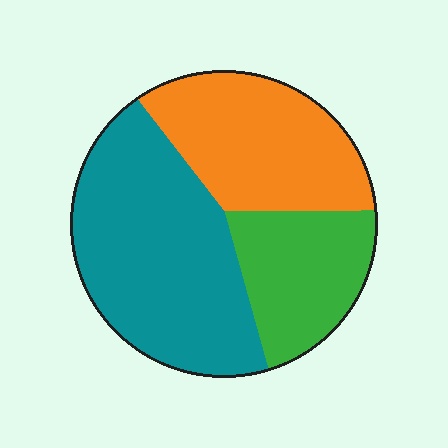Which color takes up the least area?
Green, at roughly 25%.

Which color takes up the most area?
Teal, at roughly 45%.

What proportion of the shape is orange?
Orange takes up between a sixth and a third of the shape.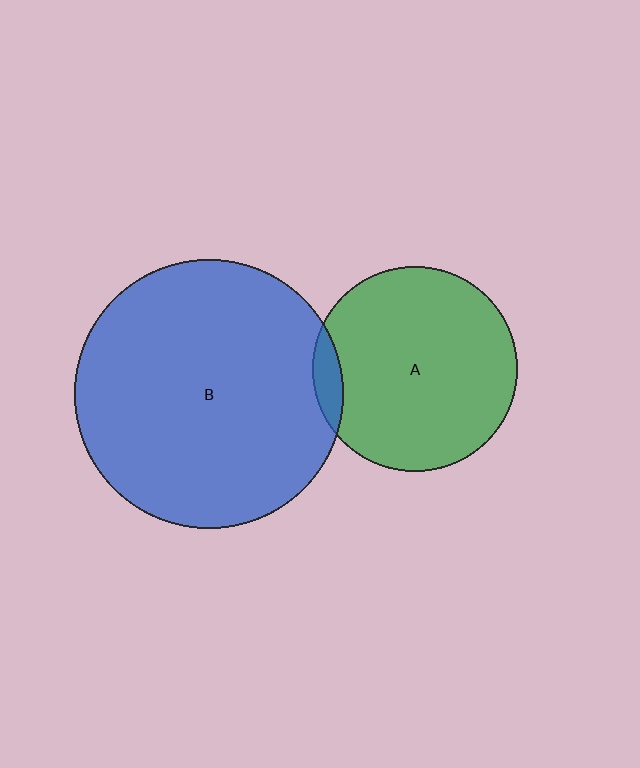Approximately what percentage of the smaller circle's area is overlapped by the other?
Approximately 5%.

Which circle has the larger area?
Circle B (blue).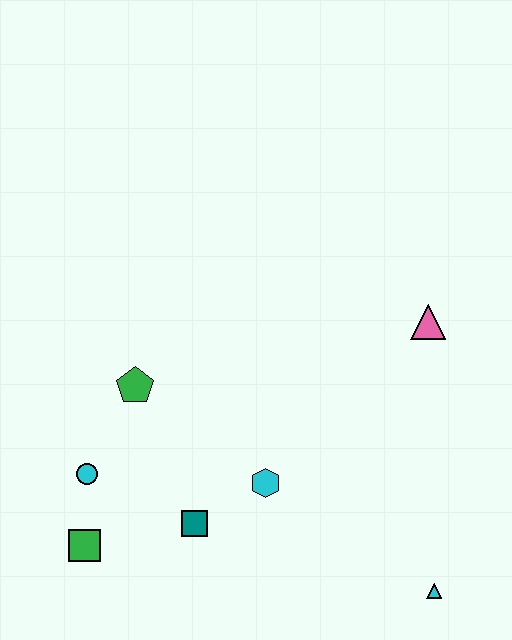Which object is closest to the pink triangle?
The cyan hexagon is closest to the pink triangle.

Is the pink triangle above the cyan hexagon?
Yes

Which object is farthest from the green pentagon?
The cyan triangle is farthest from the green pentagon.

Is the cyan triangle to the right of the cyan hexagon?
Yes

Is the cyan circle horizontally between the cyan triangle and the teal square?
No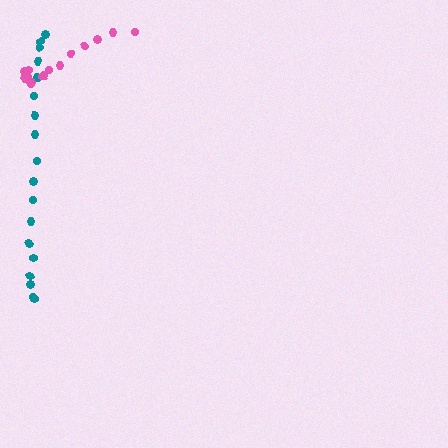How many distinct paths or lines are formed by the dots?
There are 2 distinct paths.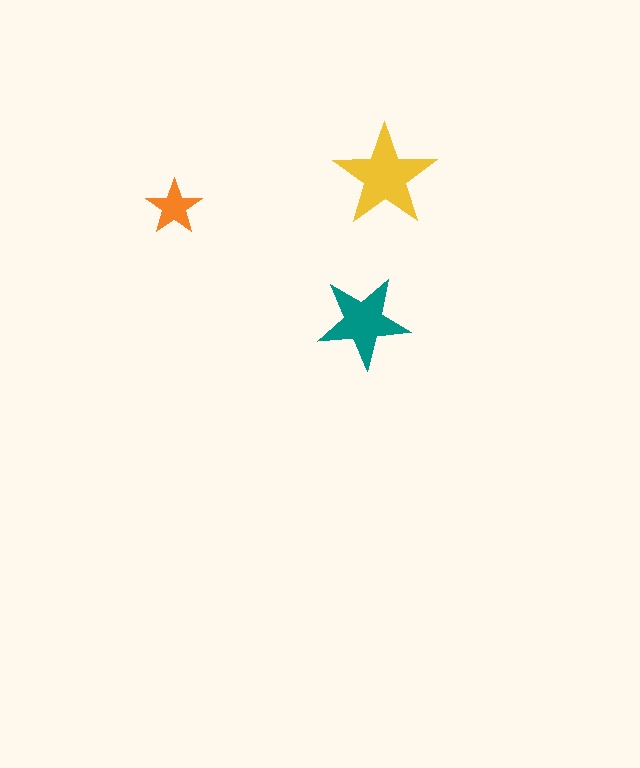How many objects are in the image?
There are 3 objects in the image.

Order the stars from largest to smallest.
the yellow one, the teal one, the orange one.